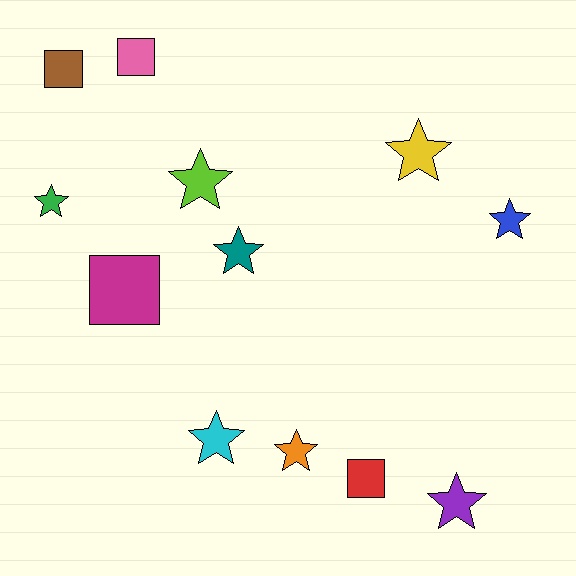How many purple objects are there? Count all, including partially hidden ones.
There is 1 purple object.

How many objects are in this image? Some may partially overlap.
There are 12 objects.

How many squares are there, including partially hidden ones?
There are 4 squares.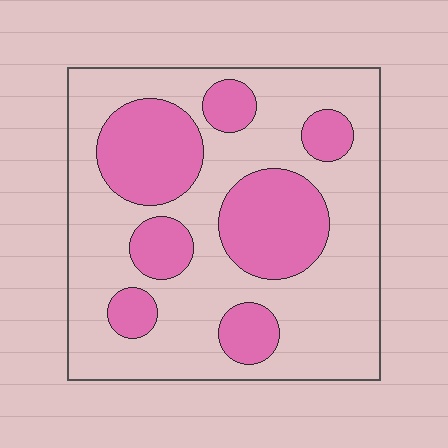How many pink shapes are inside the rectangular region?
7.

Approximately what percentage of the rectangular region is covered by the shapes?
Approximately 30%.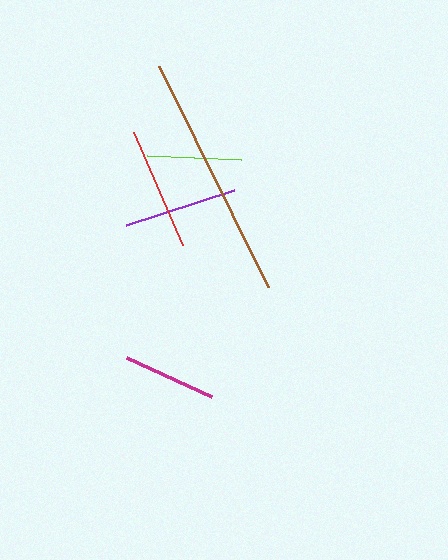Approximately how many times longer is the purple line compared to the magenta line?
The purple line is approximately 1.2 times the length of the magenta line.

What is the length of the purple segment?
The purple segment is approximately 114 pixels long.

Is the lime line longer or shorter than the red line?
The red line is longer than the lime line.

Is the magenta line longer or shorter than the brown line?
The brown line is longer than the magenta line.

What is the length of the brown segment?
The brown segment is approximately 246 pixels long.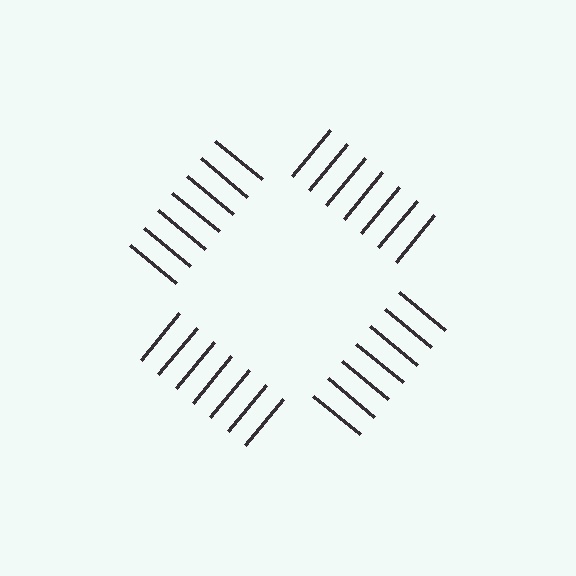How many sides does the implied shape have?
4 sides — the line-ends trace a square.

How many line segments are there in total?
28 — 7 along each of the 4 edges.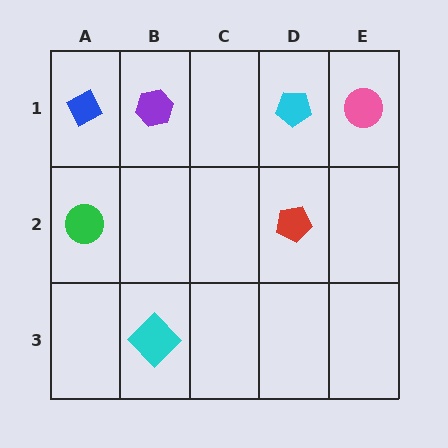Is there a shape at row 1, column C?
No, that cell is empty.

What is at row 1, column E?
A pink circle.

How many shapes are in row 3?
1 shape.